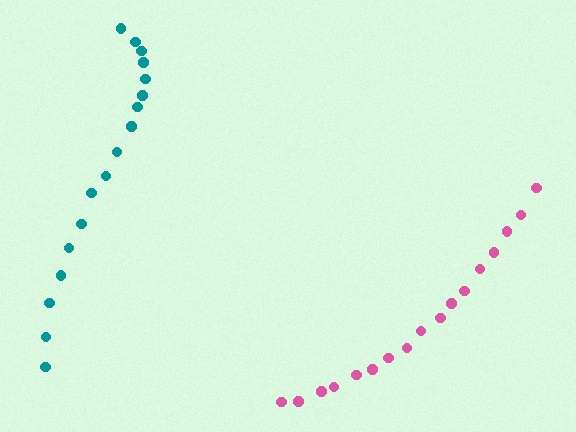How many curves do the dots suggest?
There are 2 distinct paths.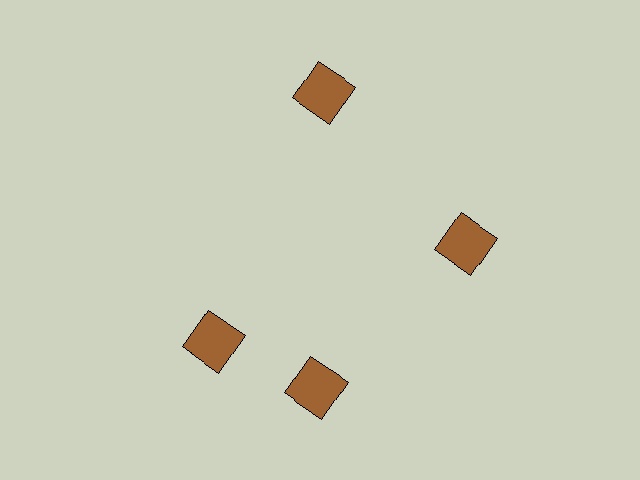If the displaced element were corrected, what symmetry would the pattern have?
It would have 4-fold rotational symmetry — the pattern would map onto itself every 90 degrees.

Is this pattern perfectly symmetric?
No. The 4 brown squares are arranged in a ring, but one element near the 9 o'clock position is rotated out of alignment along the ring, breaking the 4-fold rotational symmetry.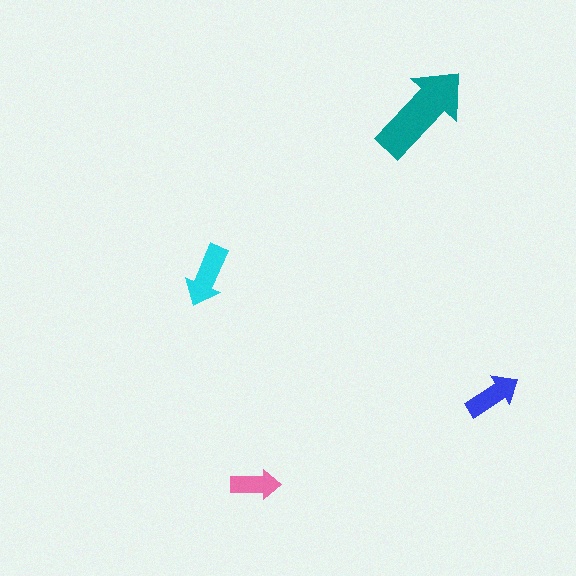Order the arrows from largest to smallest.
the teal one, the cyan one, the blue one, the pink one.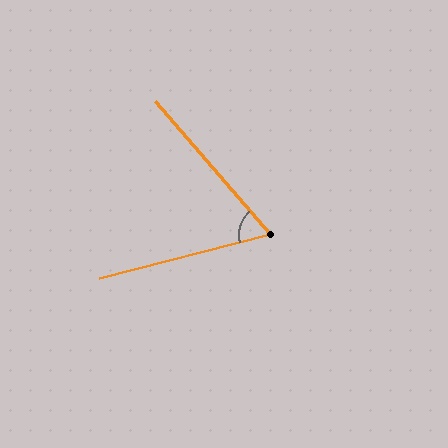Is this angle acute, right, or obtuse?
It is acute.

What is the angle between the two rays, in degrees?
Approximately 64 degrees.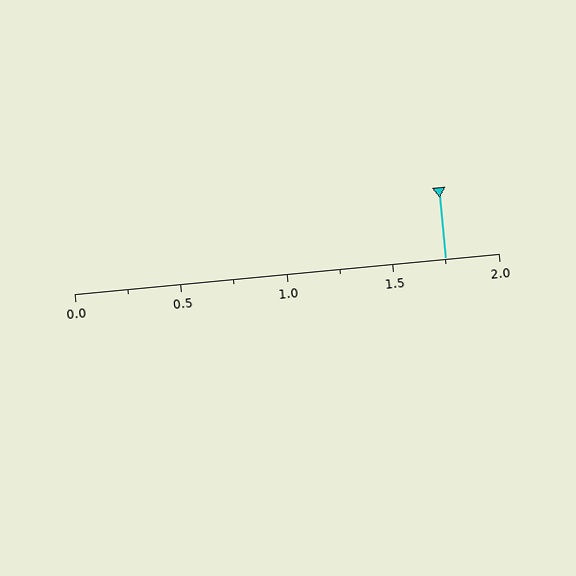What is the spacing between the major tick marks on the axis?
The major ticks are spaced 0.5 apart.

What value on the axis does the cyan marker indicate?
The marker indicates approximately 1.75.